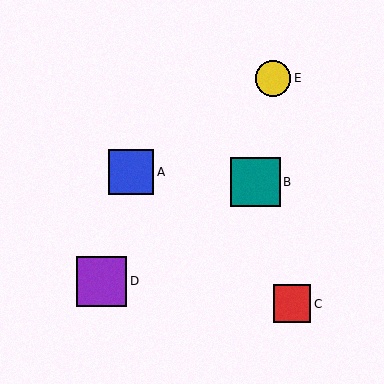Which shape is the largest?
The purple square (labeled D) is the largest.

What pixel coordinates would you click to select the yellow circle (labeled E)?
Click at (273, 78) to select the yellow circle E.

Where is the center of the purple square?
The center of the purple square is at (102, 281).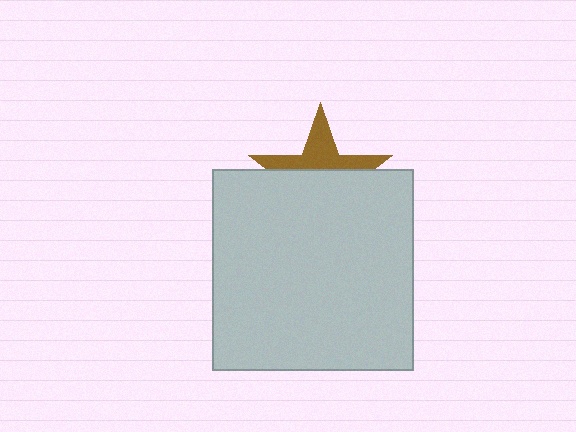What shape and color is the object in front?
The object in front is a light gray square.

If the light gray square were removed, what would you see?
You would see the complete brown star.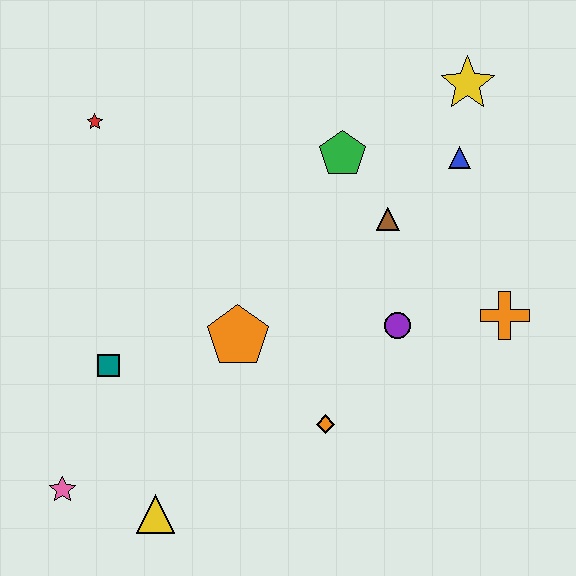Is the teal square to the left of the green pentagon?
Yes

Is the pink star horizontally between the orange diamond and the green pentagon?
No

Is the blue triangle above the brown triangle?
Yes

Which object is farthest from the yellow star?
The pink star is farthest from the yellow star.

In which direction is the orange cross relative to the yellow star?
The orange cross is below the yellow star.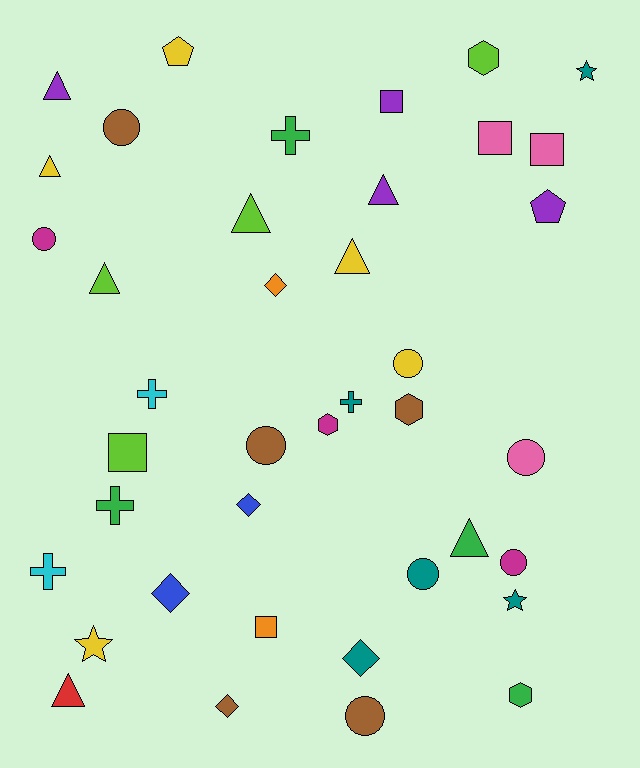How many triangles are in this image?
There are 8 triangles.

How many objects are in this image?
There are 40 objects.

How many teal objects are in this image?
There are 5 teal objects.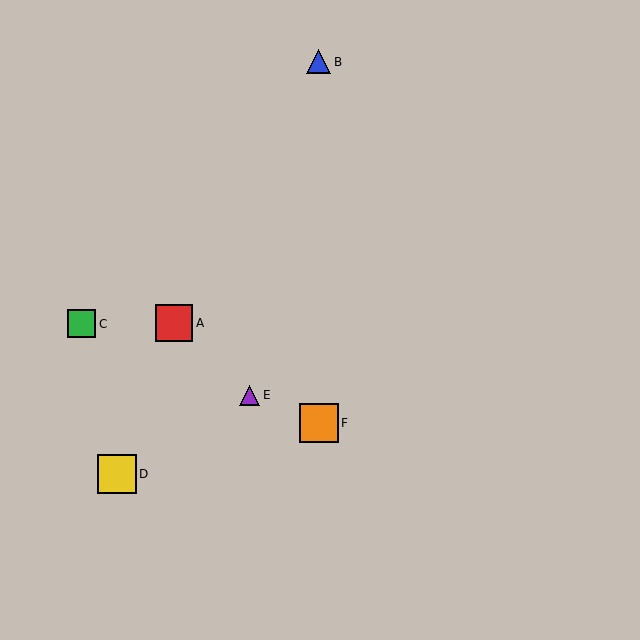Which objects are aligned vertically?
Objects B, F are aligned vertically.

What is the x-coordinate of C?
Object C is at x≈82.